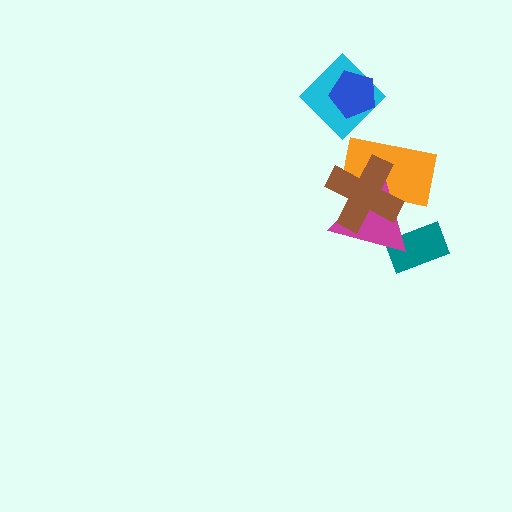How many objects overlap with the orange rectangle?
2 objects overlap with the orange rectangle.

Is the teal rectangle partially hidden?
Yes, it is partially covered by another shape.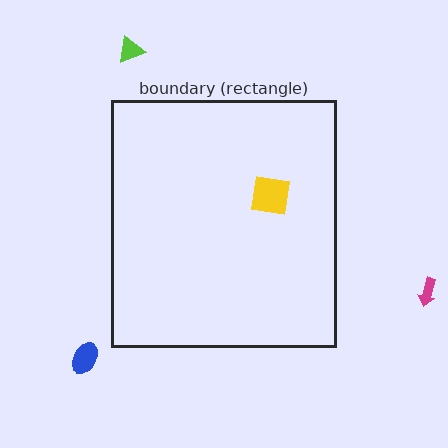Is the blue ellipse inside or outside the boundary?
Outside.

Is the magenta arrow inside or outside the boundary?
Outside.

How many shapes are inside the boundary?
1 inside, 3 outside.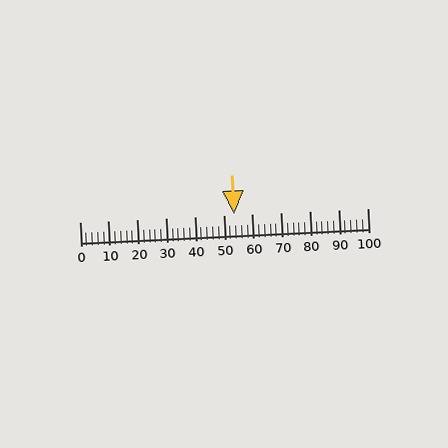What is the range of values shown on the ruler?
The ruler shows values from 0 to 100.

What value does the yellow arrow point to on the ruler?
The yellow arrow points to approximately 54.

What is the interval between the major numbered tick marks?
The major tick marks are spaced 10 units apart.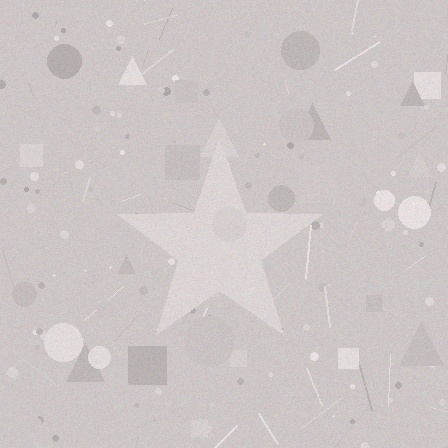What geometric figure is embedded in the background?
A star is embedded in the background.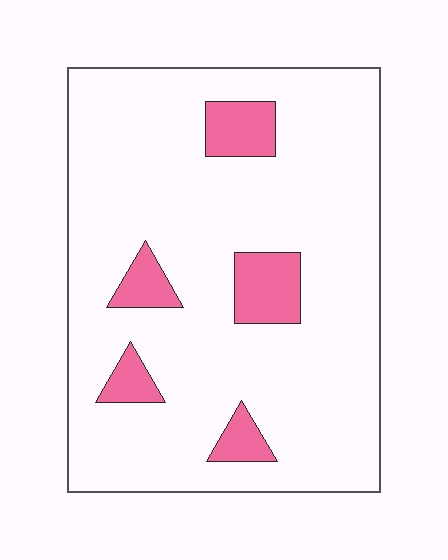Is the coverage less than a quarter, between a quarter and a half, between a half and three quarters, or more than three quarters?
Less than a quarter.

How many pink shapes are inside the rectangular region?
5.